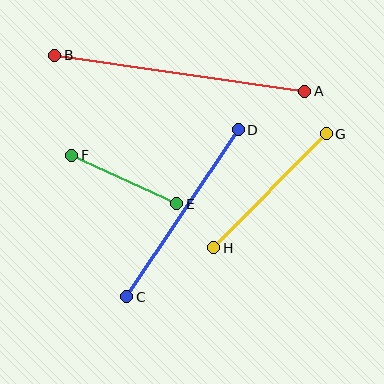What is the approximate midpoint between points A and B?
The midpoint is at approximately (180, 73) pixels.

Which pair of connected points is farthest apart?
Points A and B are farthest apart.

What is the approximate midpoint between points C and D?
The midpoint is at approximately (182, 213) pixels.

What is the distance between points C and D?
The distance is approximately 201 pixels.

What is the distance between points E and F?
The distance is approximately 116 pixels.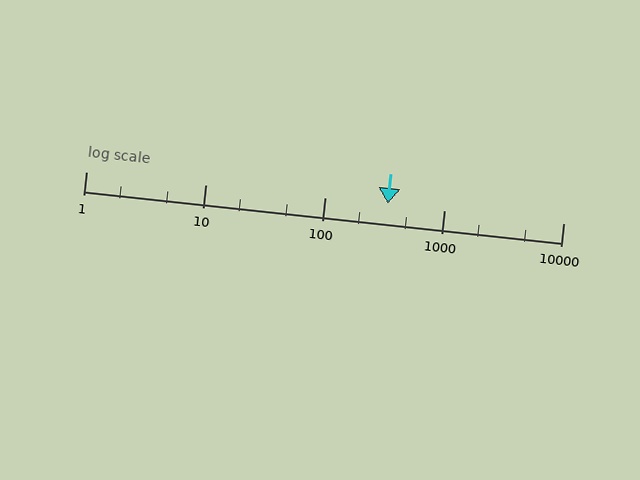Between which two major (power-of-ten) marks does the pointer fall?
The pointer is between 100 and 1000.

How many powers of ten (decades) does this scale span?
The scale spans 4 decades, from 1 to 10000.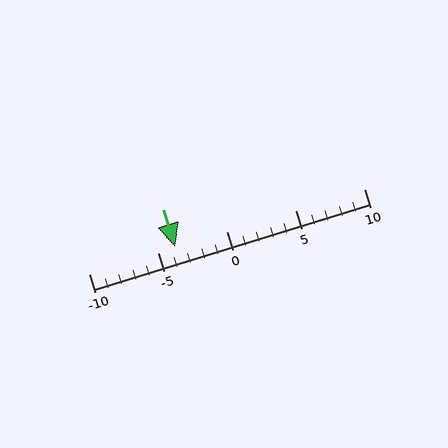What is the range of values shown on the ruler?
The ruler shows values from -10 to 10.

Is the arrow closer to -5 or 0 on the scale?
The arrow is closer to -5.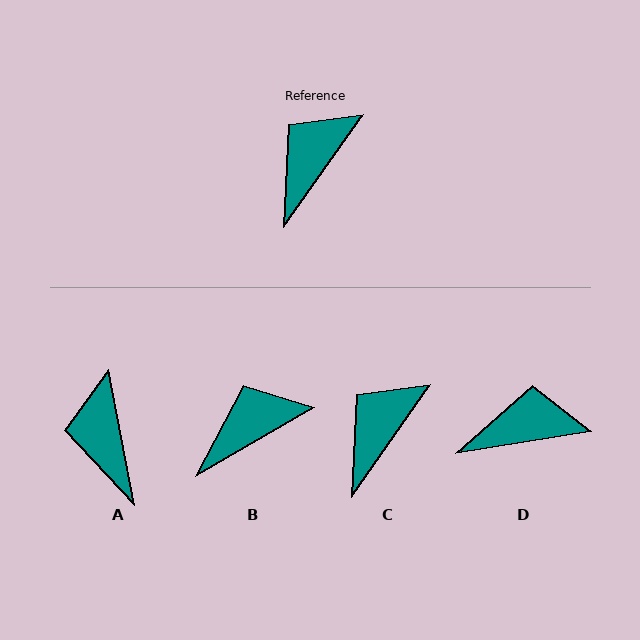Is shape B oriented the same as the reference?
No, it is off by about 25 degrees.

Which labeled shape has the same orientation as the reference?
C.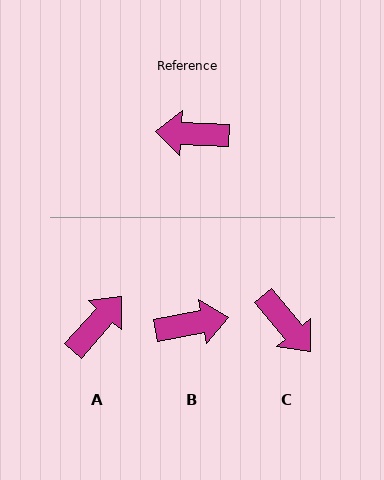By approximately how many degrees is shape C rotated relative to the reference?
Approximately 133 degrees counter-clockwise.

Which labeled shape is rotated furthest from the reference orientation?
B, about 167 degrees away.